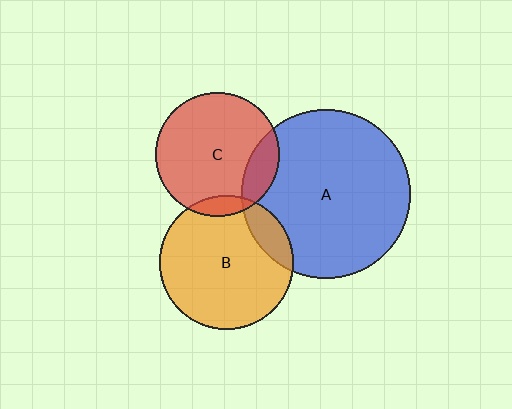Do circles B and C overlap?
Yes.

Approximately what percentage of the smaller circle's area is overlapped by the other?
Approximately 10%.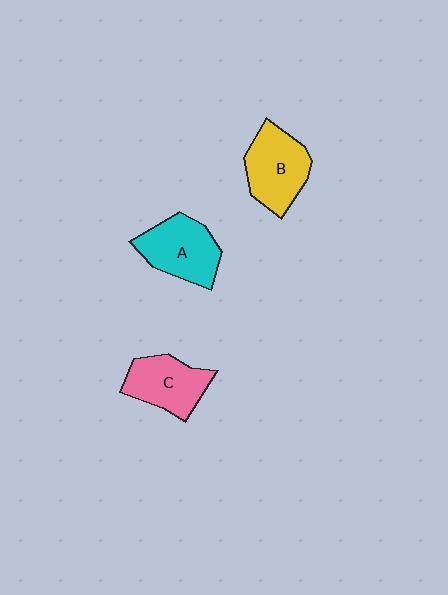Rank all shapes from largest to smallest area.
From largest to smallest: B (yellow), A (cyan), C (pink).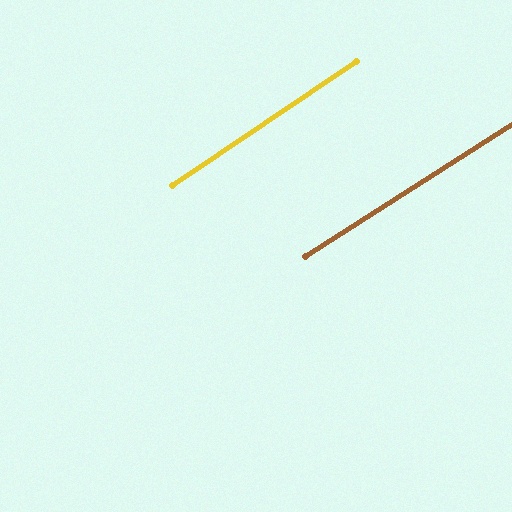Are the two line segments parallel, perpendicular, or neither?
Parallel — their directions differ by only 1.3°.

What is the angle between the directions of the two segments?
Approximately 1 degree.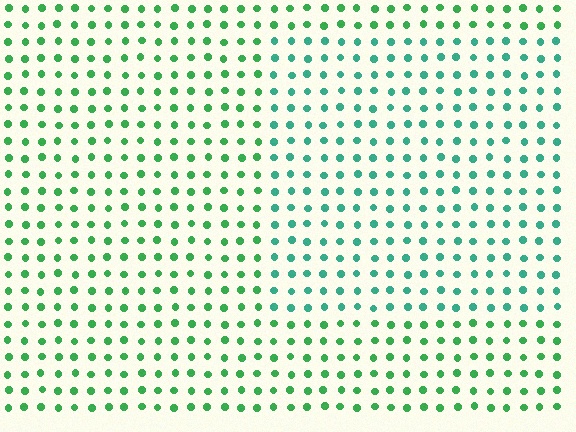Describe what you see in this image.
The image is filled with small green elements in a uniform arrangement. A rectangle-shaped region is visible where the elements are tinted to a slightly different hue, forming a subtle color boundary.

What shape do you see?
I see a rectangle.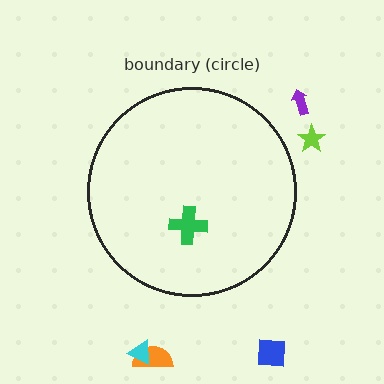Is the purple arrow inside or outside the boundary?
Outside.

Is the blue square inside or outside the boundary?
Outside.